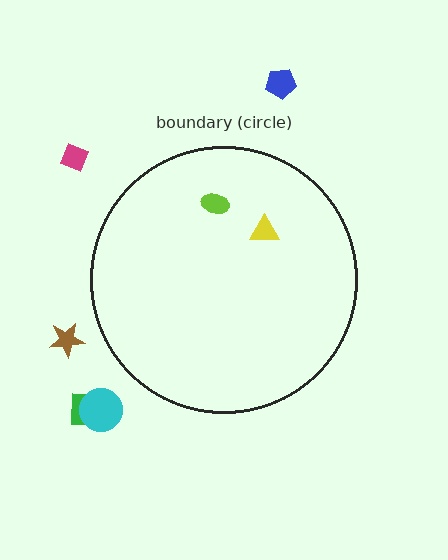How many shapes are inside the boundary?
2 inside, 5 outside.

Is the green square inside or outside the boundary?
Outside.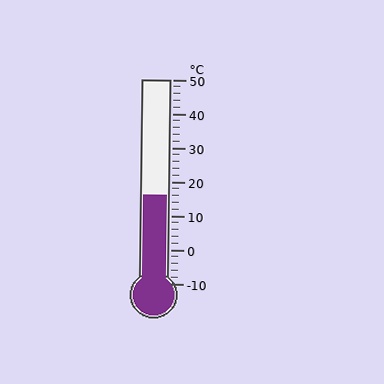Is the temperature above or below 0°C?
The temperature is above 0°C.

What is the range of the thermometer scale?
The thermometer scale ranges from -10°C to 50°C.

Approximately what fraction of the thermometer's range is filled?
The thermometer is filled to approximately 45% of its range.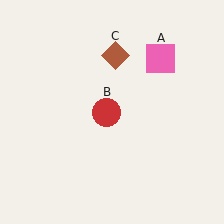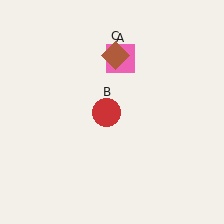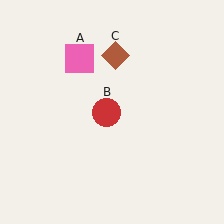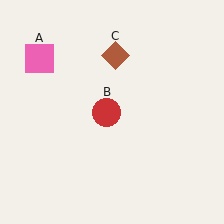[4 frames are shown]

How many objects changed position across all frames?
1 object changed position: pink square (object A).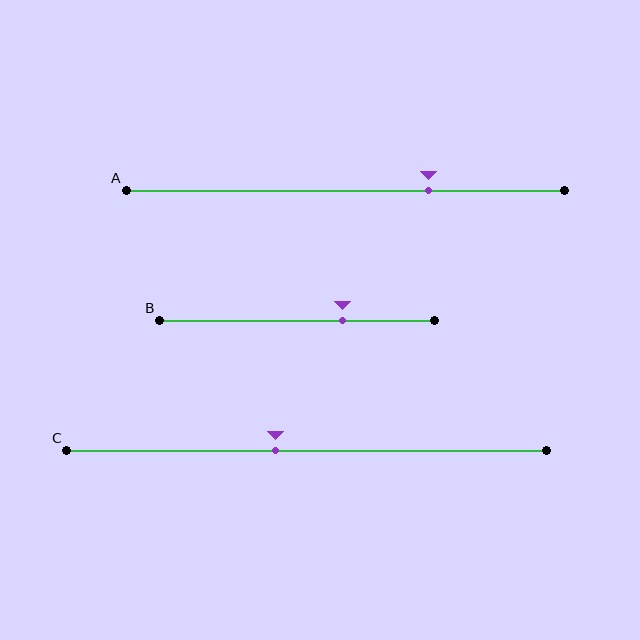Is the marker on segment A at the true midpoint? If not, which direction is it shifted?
No, the marker on segment A is shifted to the right by about 19% of the segment length.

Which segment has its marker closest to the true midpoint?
Segment C has its marker closest to the true midpoint.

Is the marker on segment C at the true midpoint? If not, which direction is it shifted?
No, the marker on segment C is shifted to the left by about 6% of the segment length.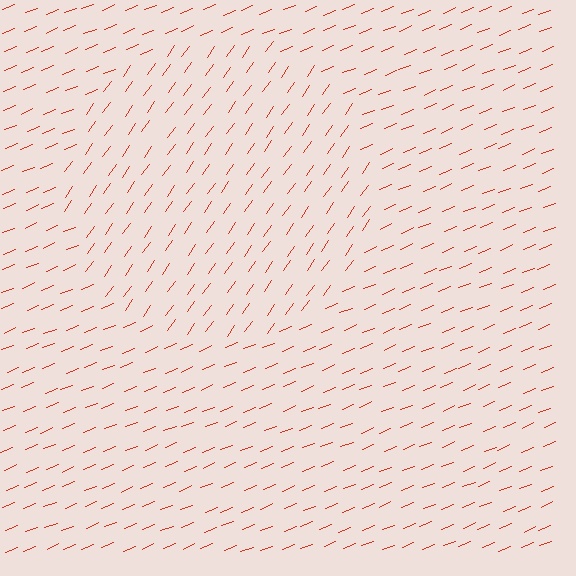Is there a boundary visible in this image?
Yes, there is a texture boundary formed by a change in line orientation.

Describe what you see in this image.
The image is filled with small red line segments. A circle region in the image has lines oriented differently from the surrounding lines, creating a visible texture boundary.